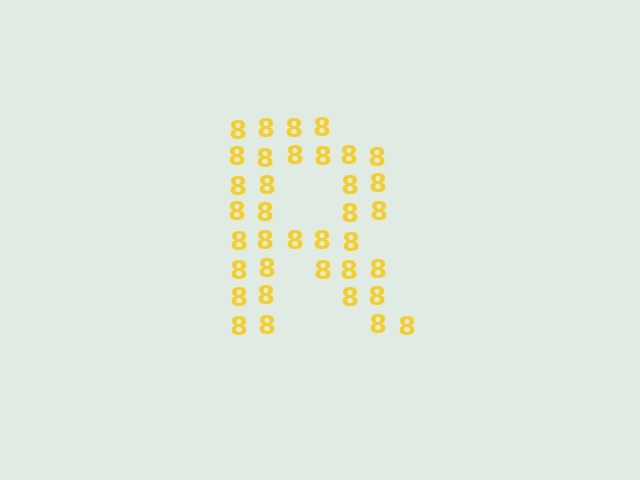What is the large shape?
The large shape is the letter R.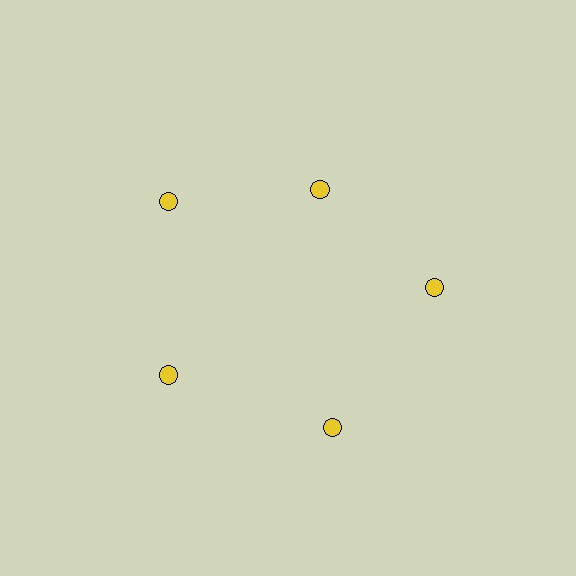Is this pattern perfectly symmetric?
No. The 5 yellow circles are arranged in a ring, but one element near the 1 o'clock position is pulled inward toward the center, breaking the 5-fold rotational symmetry.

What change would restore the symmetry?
The symmetry would be restored by moving it outward, back onto the ring so that all 5 circles sit at equal angles and equal distance from the center.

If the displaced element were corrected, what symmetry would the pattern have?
It would have 5-fold rotational symmetry — the pattern would map onto itself every 72 degrees.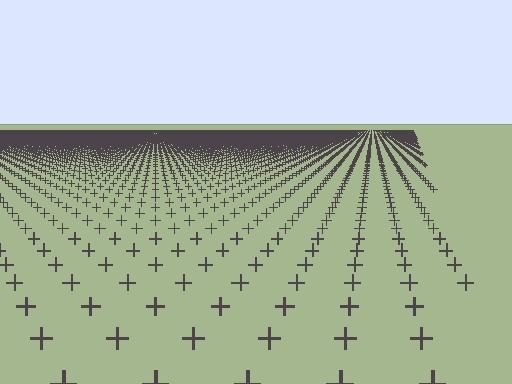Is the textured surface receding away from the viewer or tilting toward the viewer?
The surface is receding away from the viewer. Texture elements get smaller and denser toward the top.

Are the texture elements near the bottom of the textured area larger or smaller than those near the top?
Larger. Near the bottom, elements are closer to the viewer and appear at a bigger on-screen size.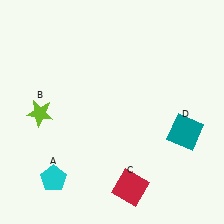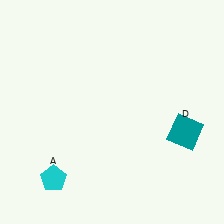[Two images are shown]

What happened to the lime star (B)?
The lime star (B) was removed in Image 2. It was in the bottom-left area of Image 1.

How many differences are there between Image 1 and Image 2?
There are 2 differences between the two images.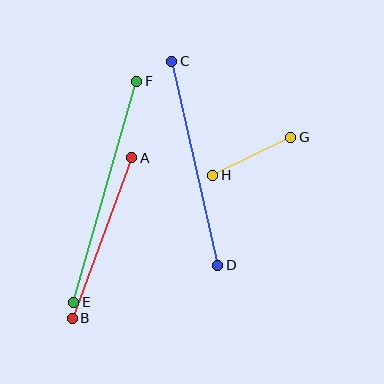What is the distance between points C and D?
The distance is approximately 209 pixels.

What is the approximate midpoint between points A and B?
The midpoint is at approximately (102, 238) pixels.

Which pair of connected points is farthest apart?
Points E and F are farthest apart.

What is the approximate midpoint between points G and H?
The midpoint is at approximately (252, 156) pixels.